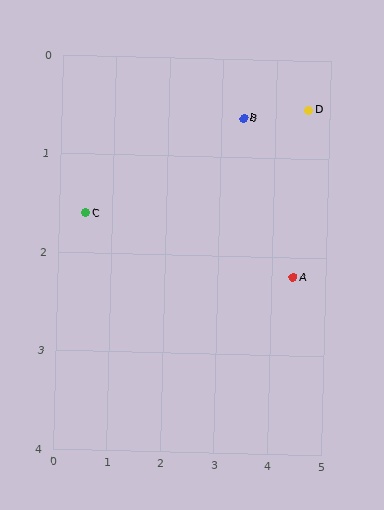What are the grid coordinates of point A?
Point A is at approximately (4.4, 2.2).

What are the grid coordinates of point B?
Point B is at approximately (3.4, 0.6).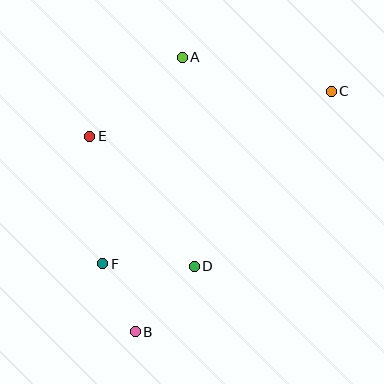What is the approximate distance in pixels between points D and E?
The distance between D and E is approximately 167 pixels.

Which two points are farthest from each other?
Points B and C are farthest from each other.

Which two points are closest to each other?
Points B and F are closest to each other.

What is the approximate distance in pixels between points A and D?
The distance between A and D is approximately 209 pixels.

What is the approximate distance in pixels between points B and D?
The distance between B and D is approximately 88 pixels.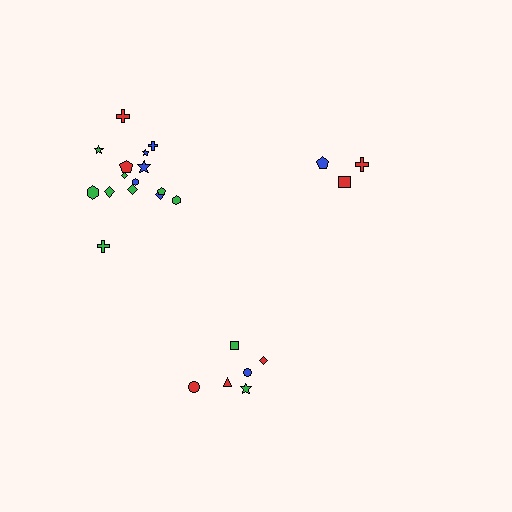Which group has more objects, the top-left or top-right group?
The top-left group.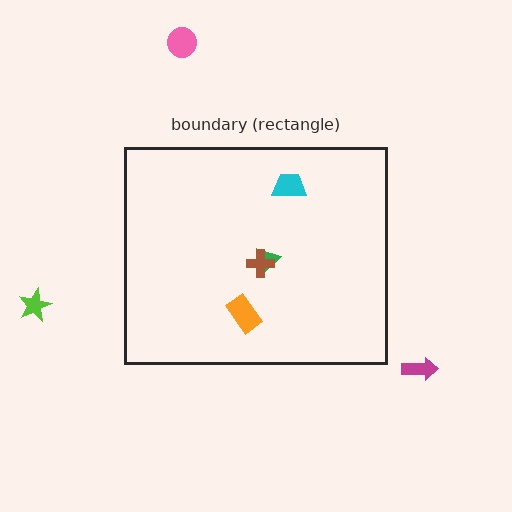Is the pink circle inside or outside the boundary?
Outside.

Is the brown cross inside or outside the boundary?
Inside.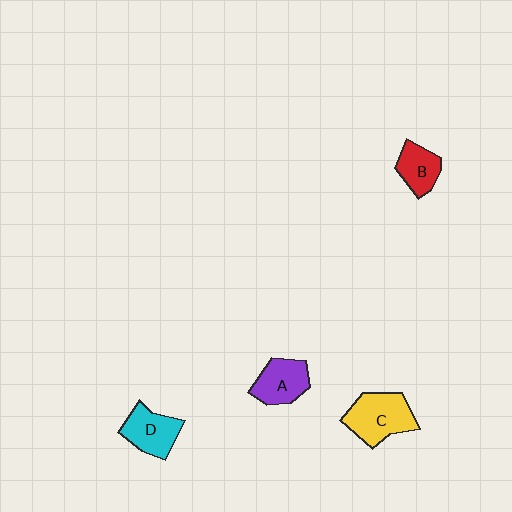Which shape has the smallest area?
Shape B (red).